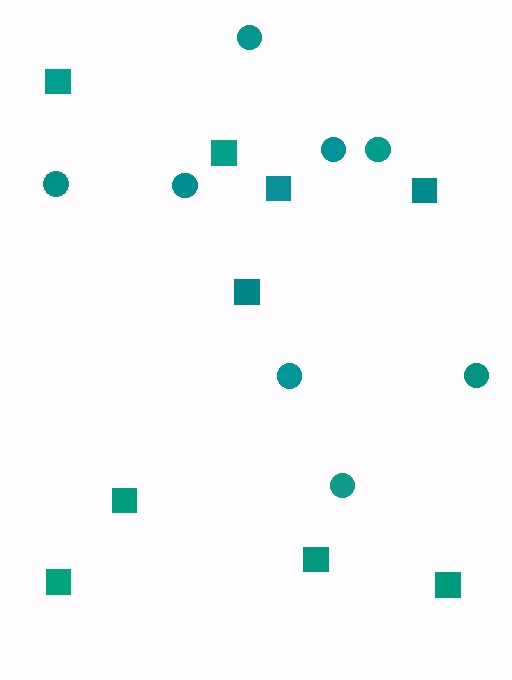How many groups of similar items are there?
There are 2 groups: one group of squares (9) and one group of circles (8).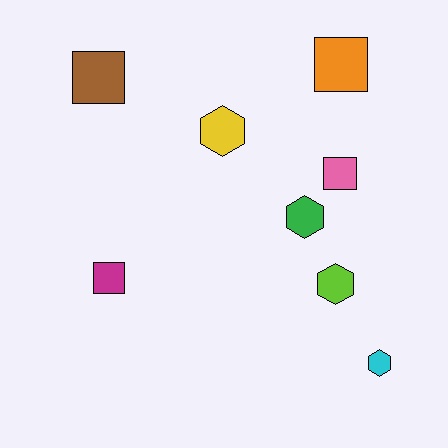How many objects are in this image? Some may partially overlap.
There are 8 objects.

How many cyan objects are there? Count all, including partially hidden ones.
There is 1 cyan object.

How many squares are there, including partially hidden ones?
There are 4 squares.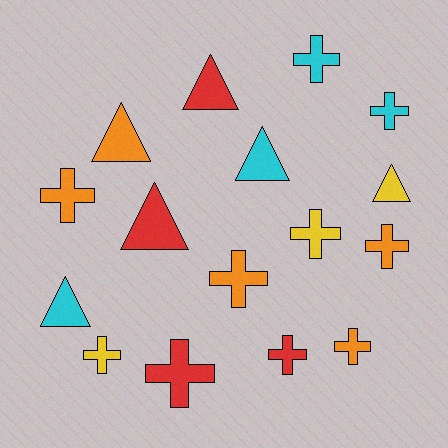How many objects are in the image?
There are 16 objects.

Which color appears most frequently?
Orange, with 5 objects.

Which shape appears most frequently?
Cross, with 10 objects.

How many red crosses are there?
There are 2 red crosses.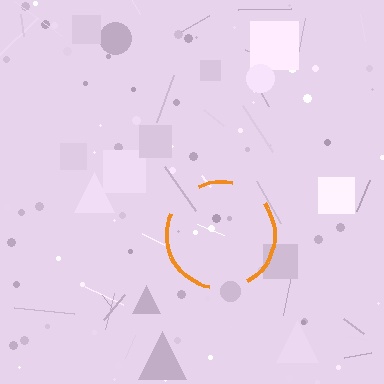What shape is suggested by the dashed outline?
The dashed outline suggests a circle.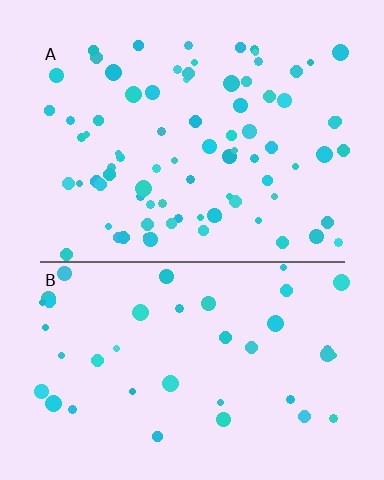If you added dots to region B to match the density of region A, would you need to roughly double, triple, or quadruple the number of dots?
Approximately double.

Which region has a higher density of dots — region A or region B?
A (the top).